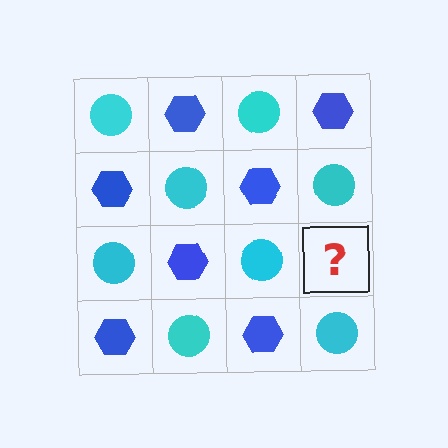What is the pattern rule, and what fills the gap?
The rule is that it alternates cyan circle and blue hexagon in a checkerboard pattern. The gap should be filled with a blue hexagon.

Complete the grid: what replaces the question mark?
The question mark should be replaced with a blue hexagon.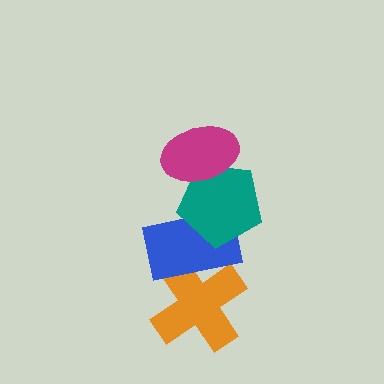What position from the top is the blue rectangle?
The blue rectangle is 3rd from the top.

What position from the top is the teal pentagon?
The teal pentagon is 2nd from the top.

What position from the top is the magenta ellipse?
The magenta ellipse is 1st from the top.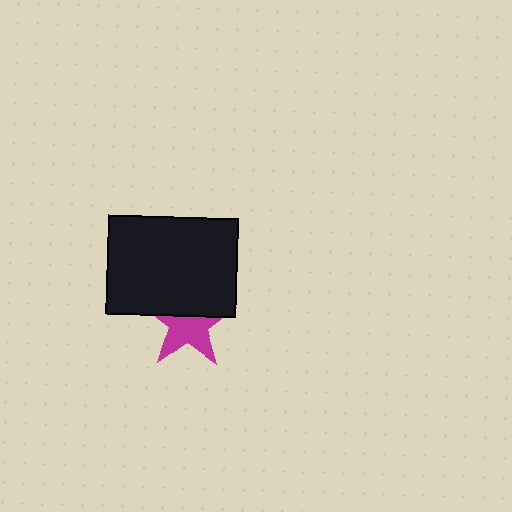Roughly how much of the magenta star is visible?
About half of it is visible (roughly 55%).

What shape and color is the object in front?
The object in front is a black rectangle.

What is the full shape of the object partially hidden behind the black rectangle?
The partially hidden object is a magenta star.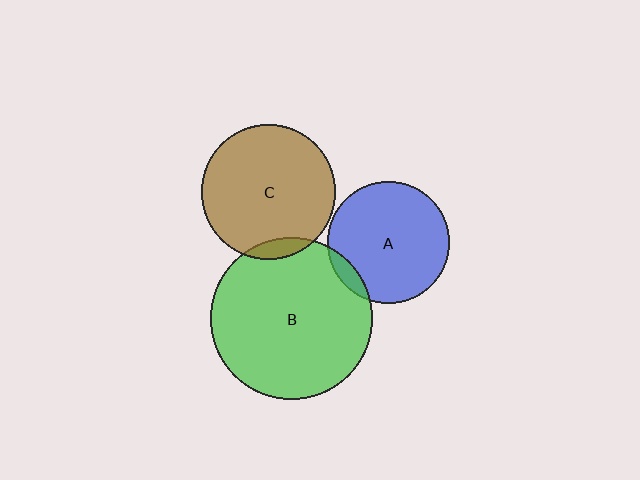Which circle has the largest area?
Circle B (green).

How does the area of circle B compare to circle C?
Approximately 1.4 times.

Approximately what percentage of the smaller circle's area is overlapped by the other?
Approximately 5%.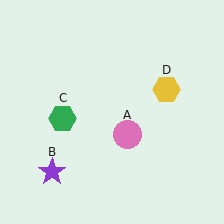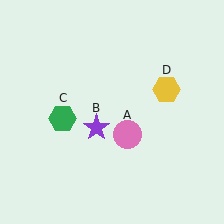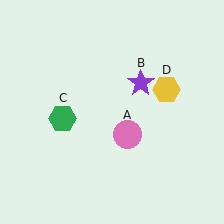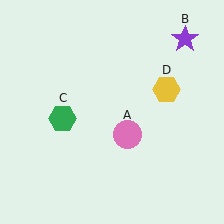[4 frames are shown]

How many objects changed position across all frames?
1 object changed position: purple star (object B).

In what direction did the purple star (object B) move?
The purple star (object B) moved up and to the right.